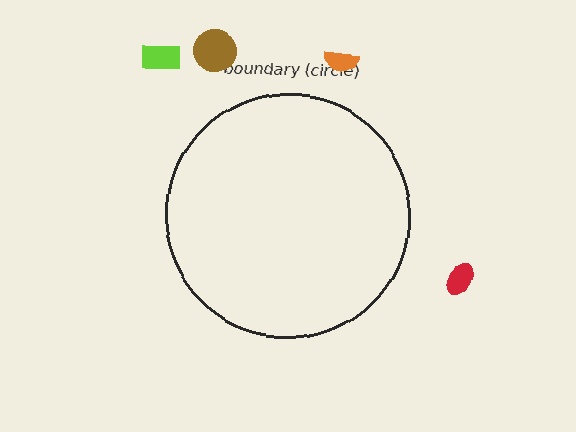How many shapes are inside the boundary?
0 inside, 4 outside.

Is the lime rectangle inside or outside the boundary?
Outside.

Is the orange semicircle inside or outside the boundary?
Outside.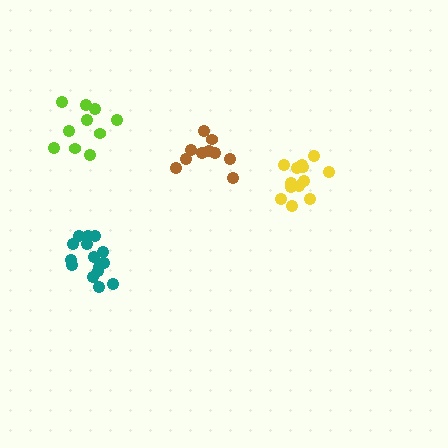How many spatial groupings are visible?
There are 4 spatial groupings.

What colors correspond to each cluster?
The clusters are colored: yellow, lime, brown, teal.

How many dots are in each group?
Group 1: 13 dots, Group 2: 10 dots, Group 3: 10 dots, Group 4: 15 dots (48 total).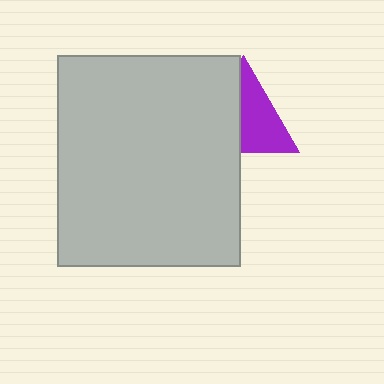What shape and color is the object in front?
The object in front is a light gray rectangle.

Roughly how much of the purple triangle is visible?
About half of it is visible (roughly 53%).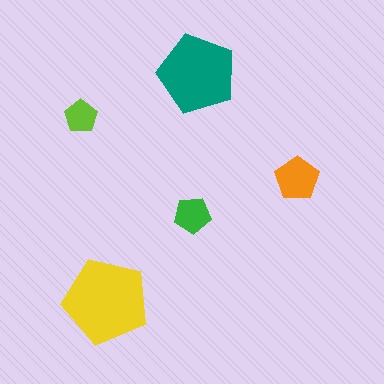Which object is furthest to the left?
The lime pentagon is leftmost.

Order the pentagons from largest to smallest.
the yellow one, the teal one, the orange one, the green one, the lime one.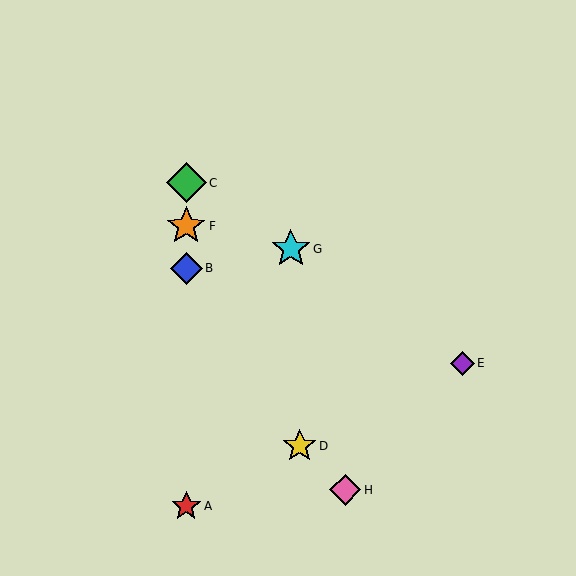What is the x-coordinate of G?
Object G is at x≈291.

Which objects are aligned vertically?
Objects A, B, C, F are aligned vertically.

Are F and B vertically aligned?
Yes, both are at x≈186.